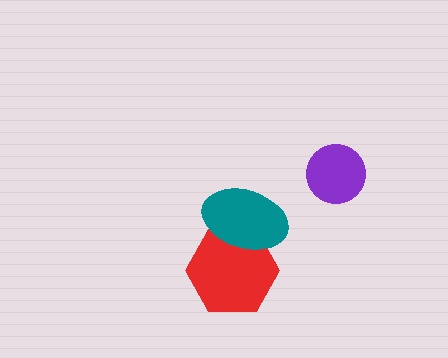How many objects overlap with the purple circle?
0 objects overlap with the purple circle.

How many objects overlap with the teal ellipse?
1 object overlaps with the teal ellipse.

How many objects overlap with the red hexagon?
1 object overlaps with the red hexagon.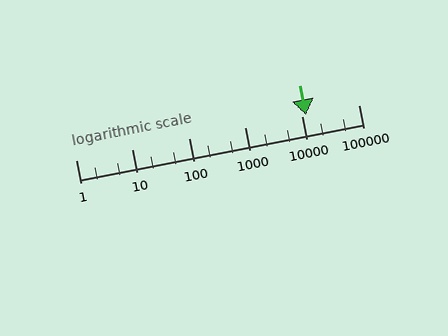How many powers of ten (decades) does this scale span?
The scale spans 5 decades, from 1 to 100000.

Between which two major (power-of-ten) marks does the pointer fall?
The pointer is between 10000 and 100000.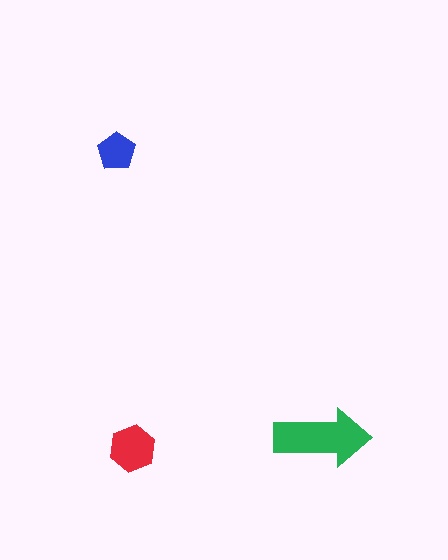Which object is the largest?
The green arrow.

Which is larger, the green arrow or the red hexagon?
The green arrow.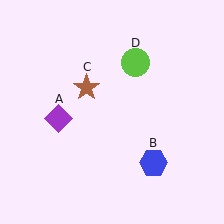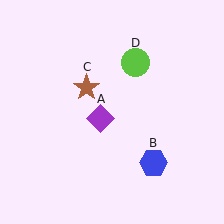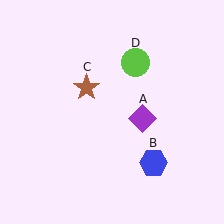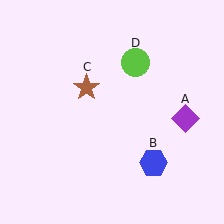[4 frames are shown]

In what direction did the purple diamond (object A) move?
The purple diamond (object A) moved right.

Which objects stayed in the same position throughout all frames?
Blue hexagon (object B) and brown star (object C) and lime circle (object D) remained stationary.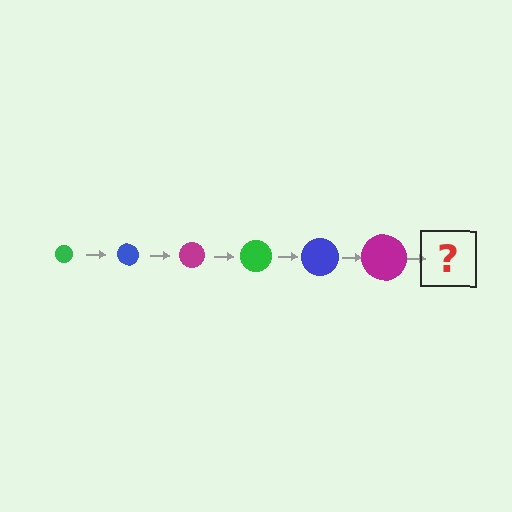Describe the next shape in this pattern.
It should be a green circle, larger than the previous one.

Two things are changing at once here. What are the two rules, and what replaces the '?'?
The two rules are that the circle grows larger each step and the color cycles through green, blue, and magenta. The '?' should be a green circle, larger than the previous one.